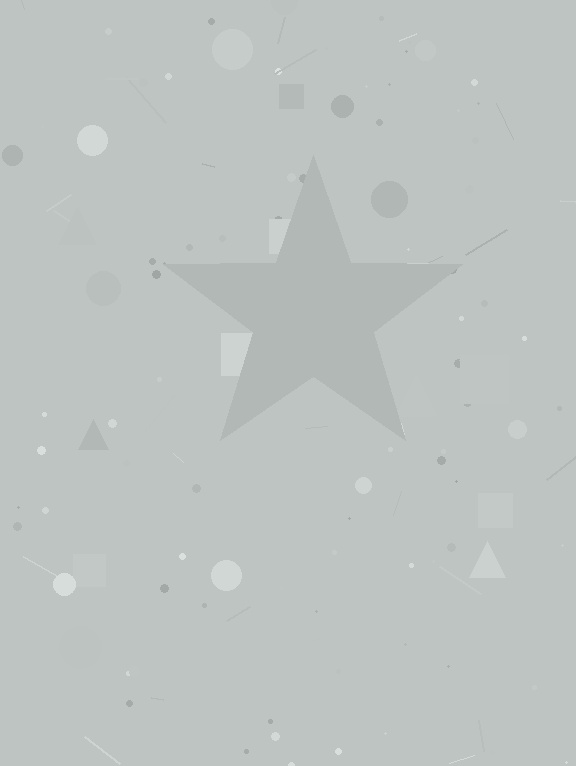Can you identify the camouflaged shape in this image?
The camouflaged shape is a star.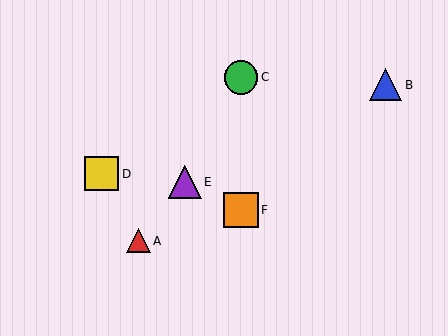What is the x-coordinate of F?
Object F is at x≈241.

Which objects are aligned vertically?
Objects C, F are aligned vertically.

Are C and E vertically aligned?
No, C is at x≈241 and E is at x≈185.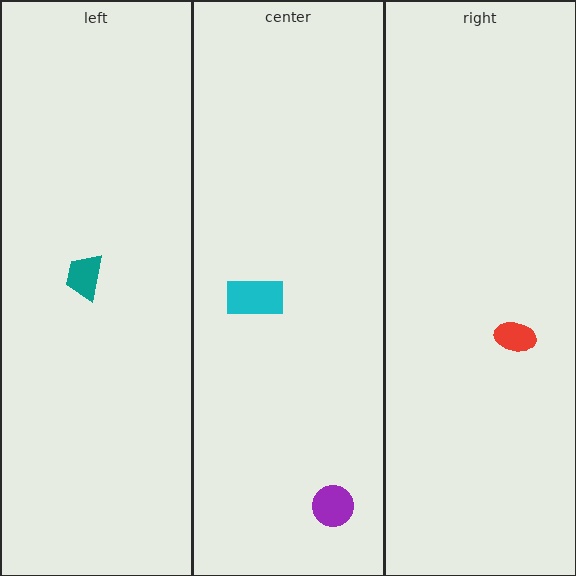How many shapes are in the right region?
1.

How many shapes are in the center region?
2.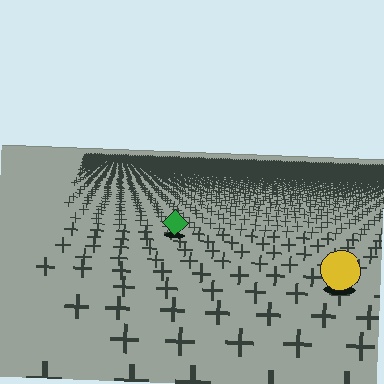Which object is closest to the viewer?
The yellow circle is closest. The texture marks near it are larger and more spread out.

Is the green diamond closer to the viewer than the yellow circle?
No. The yellow circle is closer — you can tell from the texture gradient: the ground texture is coarser near it.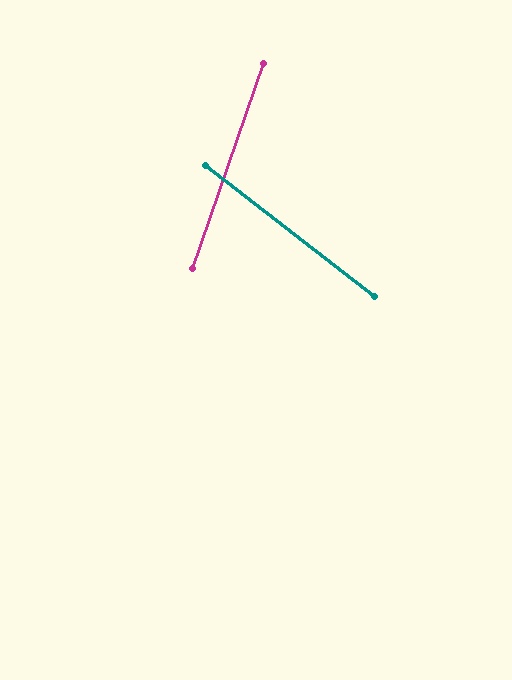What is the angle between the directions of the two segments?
Approximately 71 degrees.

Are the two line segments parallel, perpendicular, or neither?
Neither parallel nor perpendicular — they differ by about 71°.